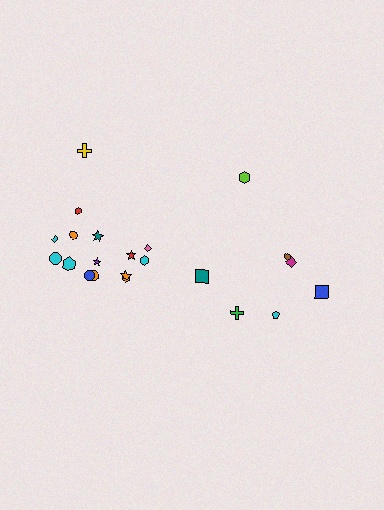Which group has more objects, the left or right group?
The left group.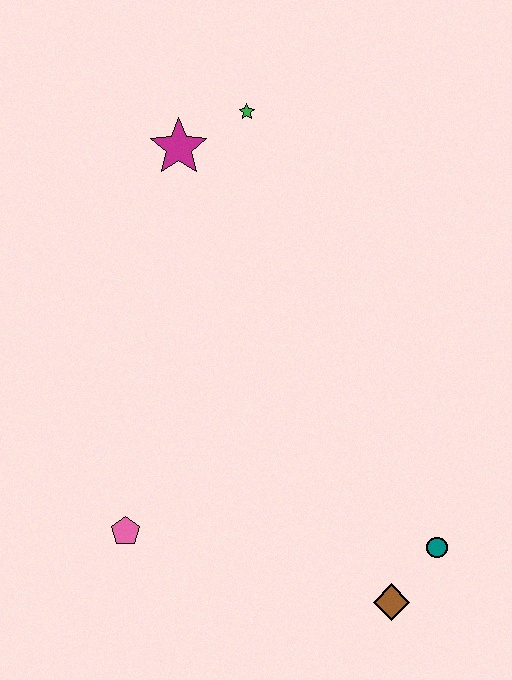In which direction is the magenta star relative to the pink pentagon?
The magenta star is above the pink pentagon.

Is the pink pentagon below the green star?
Yes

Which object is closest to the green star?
The magenta star is closest to the green star.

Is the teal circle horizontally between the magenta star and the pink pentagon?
No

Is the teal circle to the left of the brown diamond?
No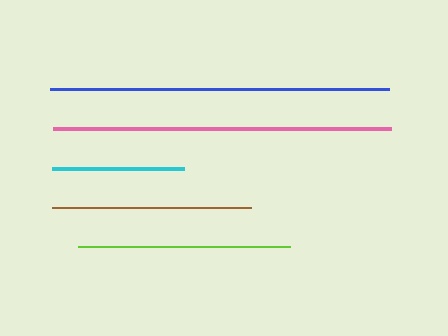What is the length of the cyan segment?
The cyan segment is approximately 132 pixels long.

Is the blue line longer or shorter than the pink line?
The blue line is longer than the pink line.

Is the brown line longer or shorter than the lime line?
The lime line is longer than the brown line.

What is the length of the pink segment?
The pink segment is approximately 338 pixels long.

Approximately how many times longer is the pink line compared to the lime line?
The pink line is approximately 1.6 times the length of the lime line.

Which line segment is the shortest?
The cyan line is the shortest at approximately 132 pixels.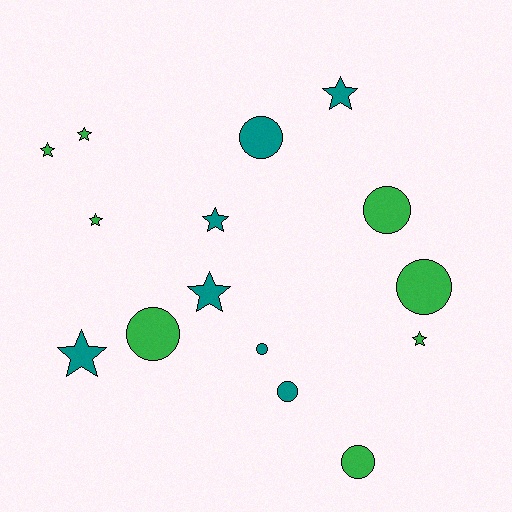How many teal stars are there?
There are 4 teal stars.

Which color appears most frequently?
Green, with 8 objects.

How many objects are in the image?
There are 15 objects.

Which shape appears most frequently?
Star, with 8 objects.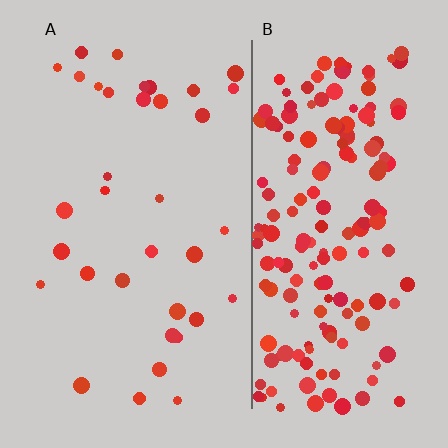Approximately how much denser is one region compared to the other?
Approximately 5.0× — region B over region A.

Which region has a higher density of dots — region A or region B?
B (the right).